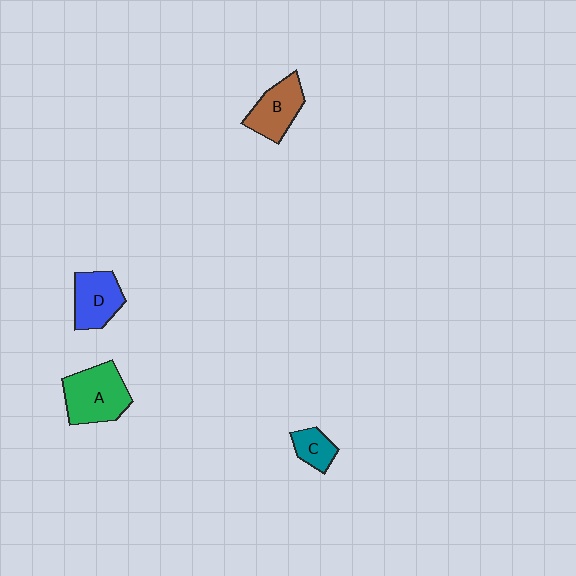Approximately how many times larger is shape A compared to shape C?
Approximately 2.3 times.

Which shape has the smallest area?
Shape C (teal).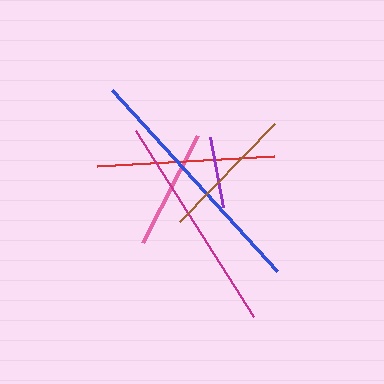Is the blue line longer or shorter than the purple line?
The blue line is longer than the purple line.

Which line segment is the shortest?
The purple line is the shortest at approximately 71 pixels.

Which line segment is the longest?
The blue line is the longest at approximately 245 pixels.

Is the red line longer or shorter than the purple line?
The red line is longer than the purple line.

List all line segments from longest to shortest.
From longest to shortest: blue, magenta, red, brown, pink, purple.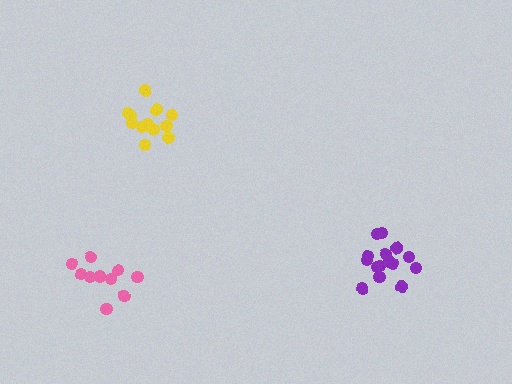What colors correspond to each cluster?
The clusters are colored: purple, pink, yellow.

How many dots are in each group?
Group 1: 15 dots, Group 2: 10 dots, Group 3: 12 dots (37 total).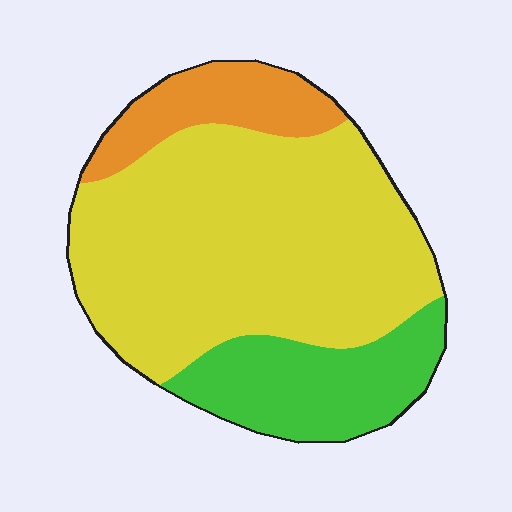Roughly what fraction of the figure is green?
Green covers around 20% of the figure.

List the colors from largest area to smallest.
From largest to smallest: yellow, green, orange.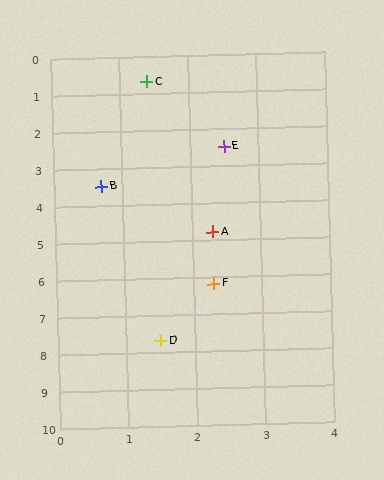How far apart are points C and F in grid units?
Points C and F are about 5.6 grid units apart.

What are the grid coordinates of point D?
Point D is at approximately (1.5, 7.7).